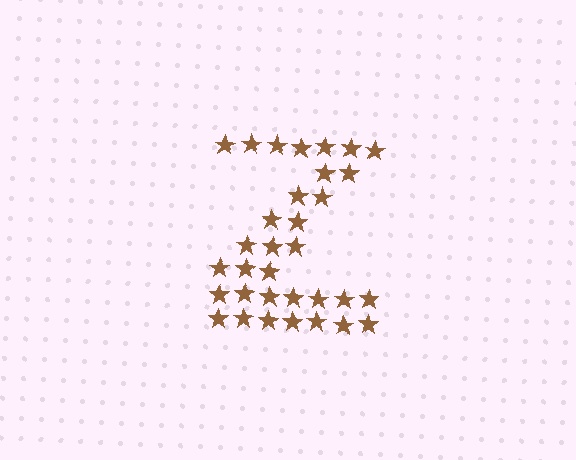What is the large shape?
The large shape is the letter Z.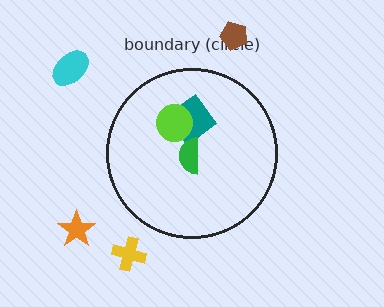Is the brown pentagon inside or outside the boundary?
Outside.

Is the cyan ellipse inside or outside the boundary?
Outside.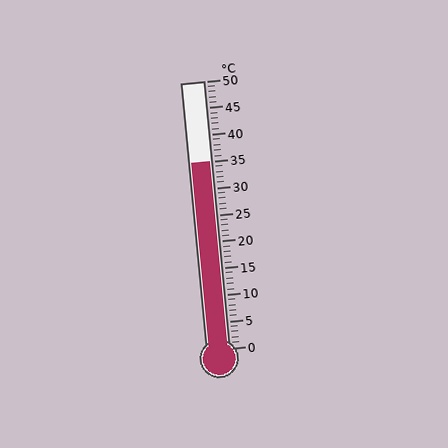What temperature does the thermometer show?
The thermometer shows approximately 35°C.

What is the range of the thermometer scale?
The thermometer scale ranges from 0°C to 50°C.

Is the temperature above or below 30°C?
The temperature is above 30°C.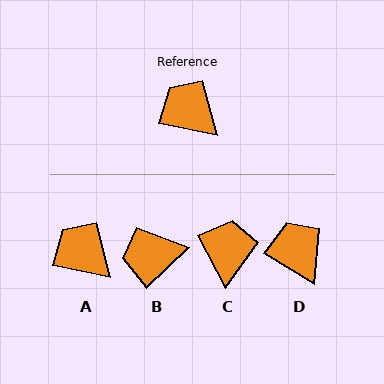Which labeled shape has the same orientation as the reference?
A.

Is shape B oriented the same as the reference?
No, it is off by about 55 degrees.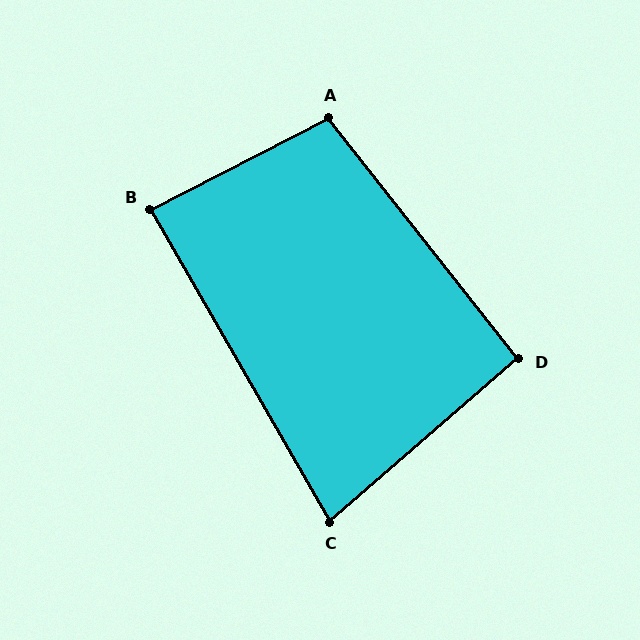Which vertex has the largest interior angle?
A, at approximately 101 degrees.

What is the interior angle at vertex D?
Approximately 93 degrees (approximately right).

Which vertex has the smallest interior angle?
C, at approximately 79 degrees.